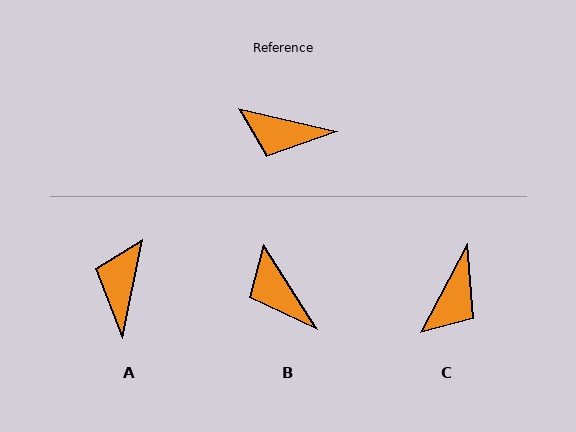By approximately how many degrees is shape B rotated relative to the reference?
Approximately 45 degrees clockwise.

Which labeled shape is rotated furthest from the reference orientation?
A, about 89 degrees away.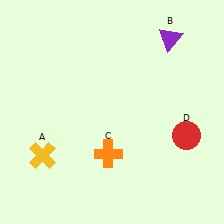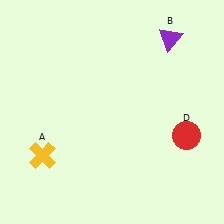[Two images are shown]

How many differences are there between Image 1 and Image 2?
There is 1 difference between the two images.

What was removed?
The orange cross (C) was removed in Image 2.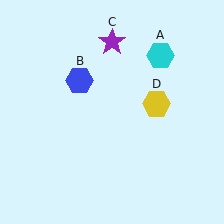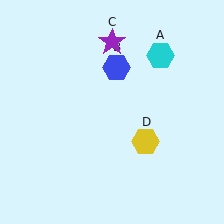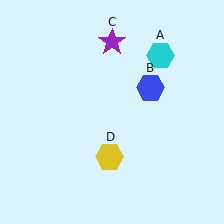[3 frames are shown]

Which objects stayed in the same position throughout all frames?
Cyan hexagon (object A) and purple star (object C) remained stationary.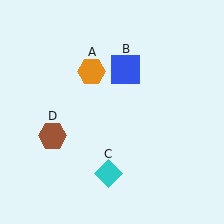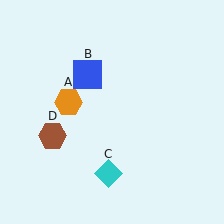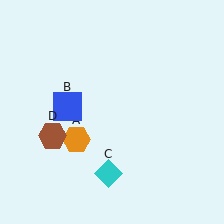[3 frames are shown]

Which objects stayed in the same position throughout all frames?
Cyan diamond (object C) and brown hexagon (object D) remained stationary.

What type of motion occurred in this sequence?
The orange hexagon (object A), blue square (object B) rotated counterclockwise around the center of the scene.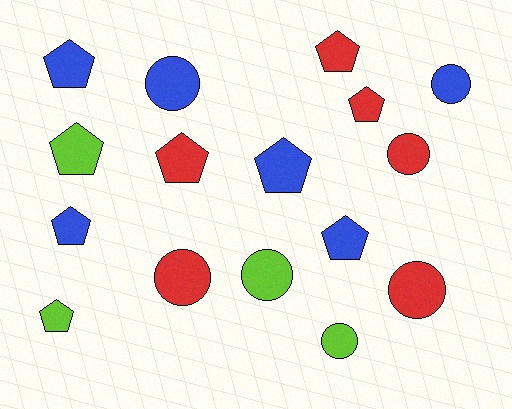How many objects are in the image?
There are 16 objects.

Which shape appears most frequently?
Pentagon, with 9 objects.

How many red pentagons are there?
There are 3 red pentagons.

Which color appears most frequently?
Blue, with 6 objects.